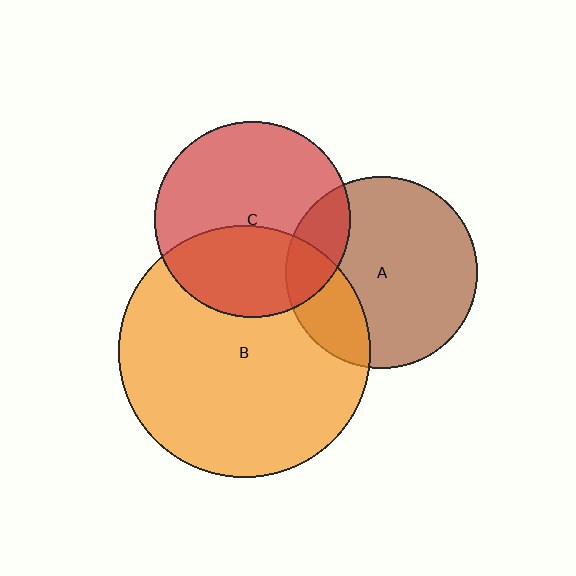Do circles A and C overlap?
Yes.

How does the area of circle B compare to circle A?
Approximately 1.7 times.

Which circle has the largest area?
Circle B (orange).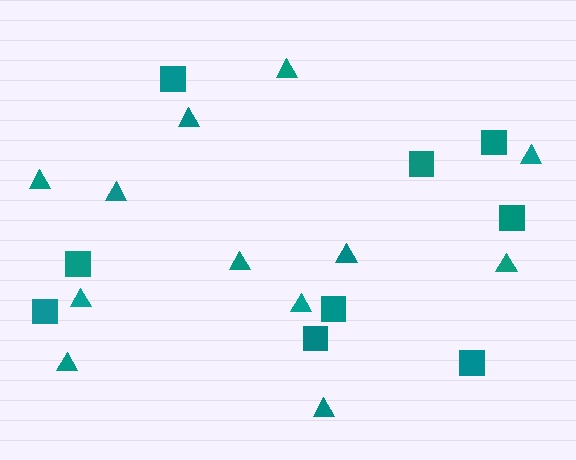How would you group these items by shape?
There are 2 groups: one group of squares (9) and one group of triangles (12).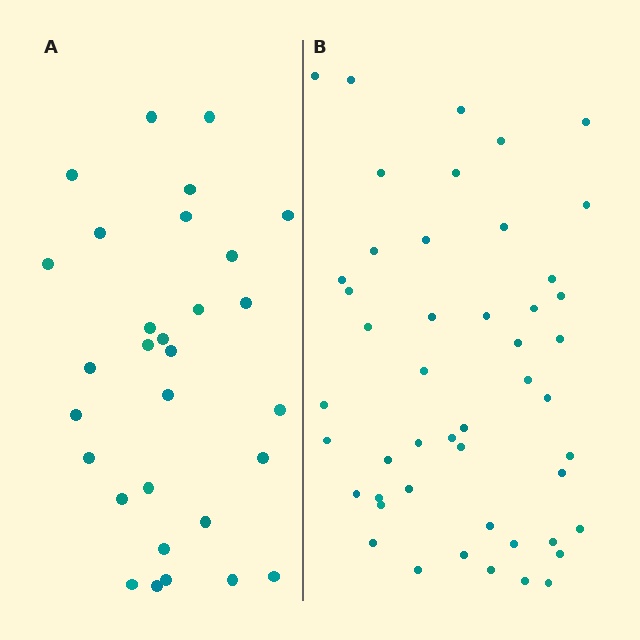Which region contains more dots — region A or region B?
Region B (the right region) has more dots.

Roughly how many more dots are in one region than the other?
Region B has approximately 20 more dots than region A.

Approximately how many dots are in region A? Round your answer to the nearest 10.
About 30 dots.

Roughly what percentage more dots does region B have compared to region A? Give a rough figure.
About 60% more.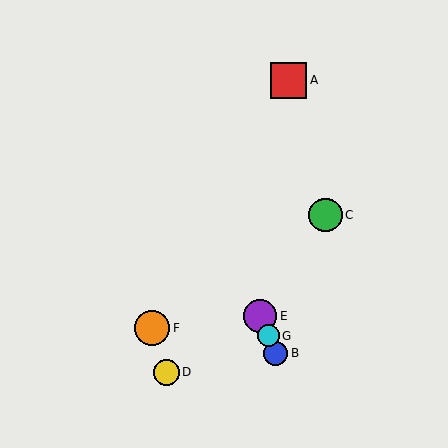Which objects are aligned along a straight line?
Objects B, E, G are aligned along a straight line.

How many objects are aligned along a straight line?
3 objects (B, E, G) are aligned along a straight line.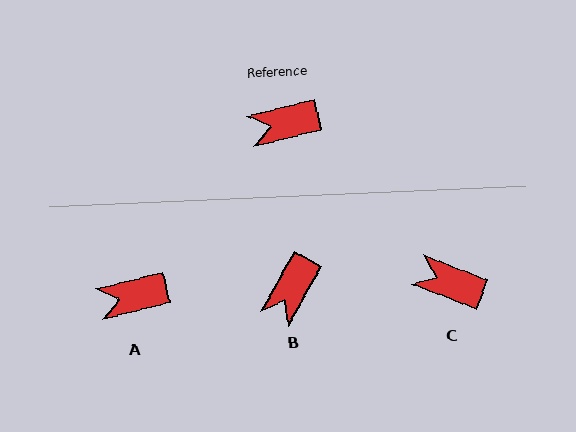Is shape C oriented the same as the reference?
No, it is off by about 35 degrees.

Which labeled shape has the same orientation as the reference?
A.